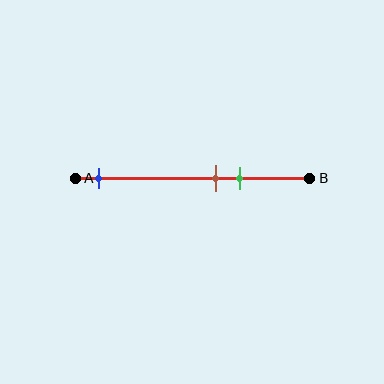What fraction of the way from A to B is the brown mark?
The brown mark is approximately 60% (0.6) of the way from A to B.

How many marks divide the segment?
There are 3 marks dividing the segment.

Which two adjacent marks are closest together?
The brown and green marks are the closest adjacent pair.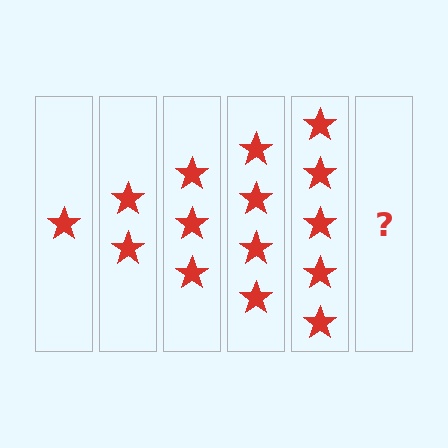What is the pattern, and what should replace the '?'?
The pattern is that each step adds one more star. The '?' should be 6 stars.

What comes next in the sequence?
The next element should be 6 stars.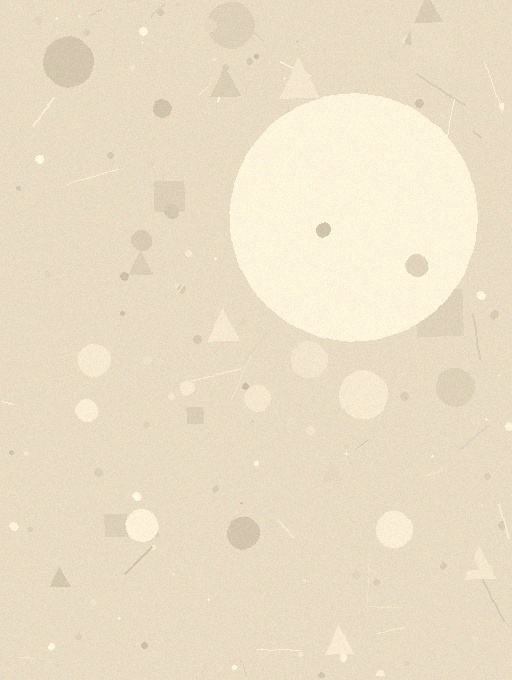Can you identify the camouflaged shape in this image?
The camouflaged shape is a circle.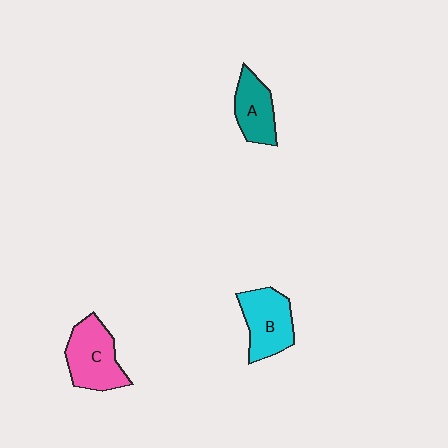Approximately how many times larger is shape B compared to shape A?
Approximately 1.3 times.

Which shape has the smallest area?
Shape A (teal).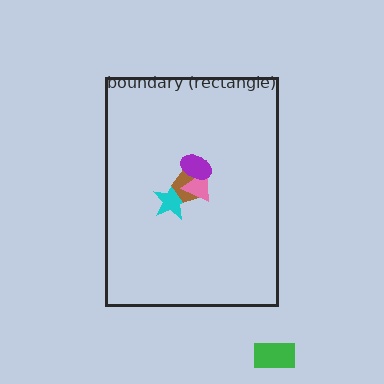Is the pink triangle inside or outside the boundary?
Inside.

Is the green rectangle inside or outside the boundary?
Outside.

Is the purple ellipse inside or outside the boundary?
Inside.